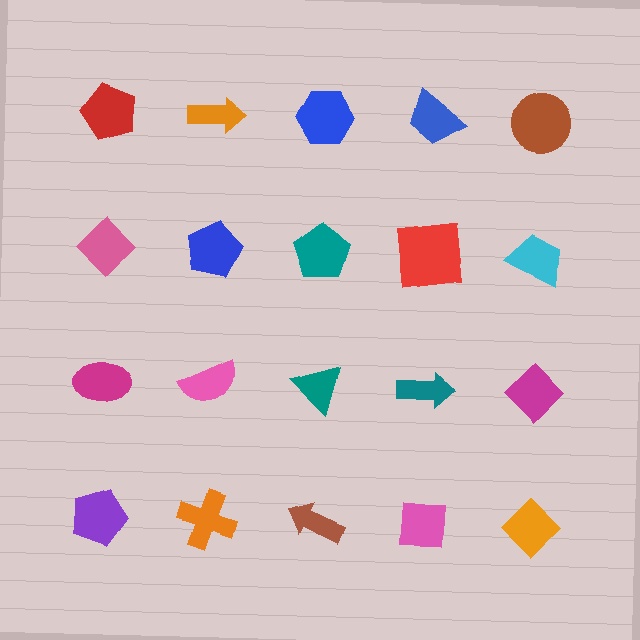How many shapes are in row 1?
5 shapes.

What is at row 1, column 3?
A blue hexagon.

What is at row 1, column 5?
A brown circle.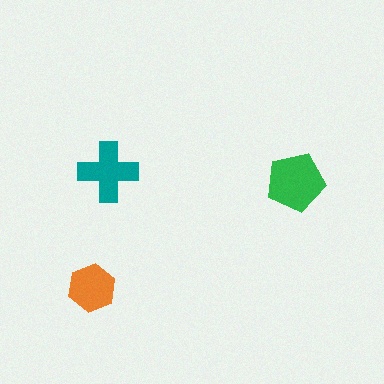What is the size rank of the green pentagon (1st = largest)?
1st.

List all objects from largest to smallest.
The green pentagon, the teal cross, the orange hexagon.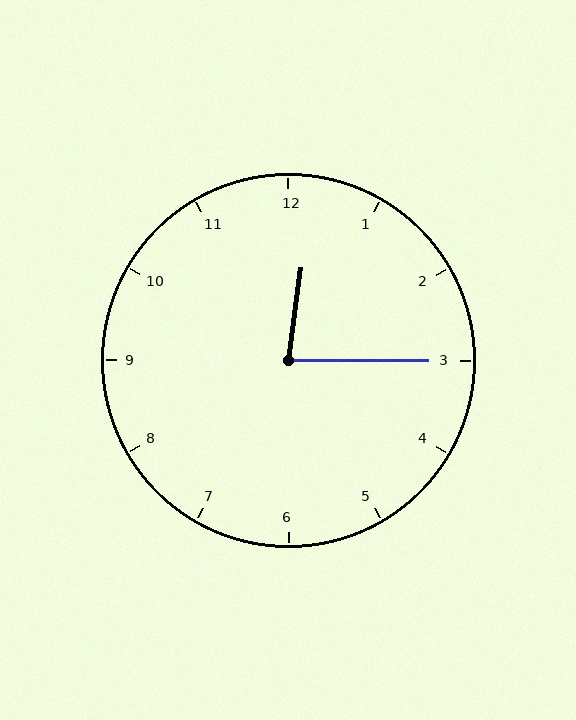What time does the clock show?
12:15.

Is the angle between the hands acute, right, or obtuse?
It is acute.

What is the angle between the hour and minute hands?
Approximately 82 degrees.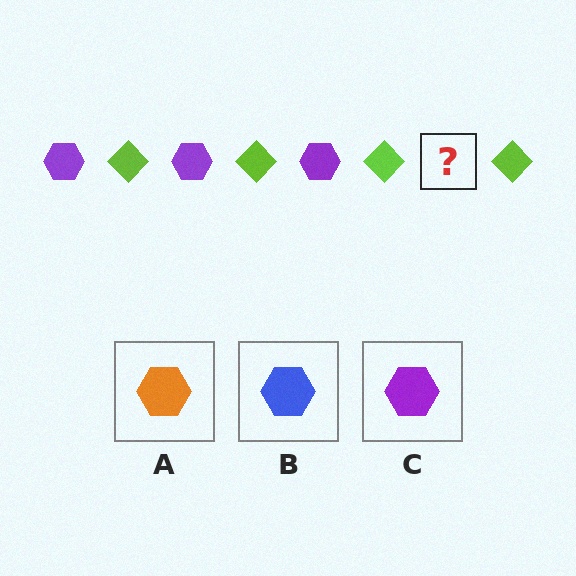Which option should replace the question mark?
Option C.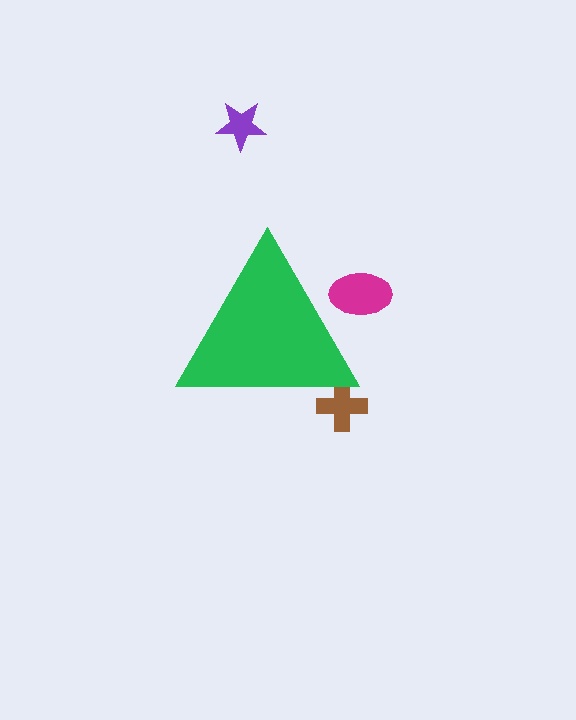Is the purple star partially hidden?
No, the purple star is fully visible.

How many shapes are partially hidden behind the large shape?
2 shapes are partially hidden.